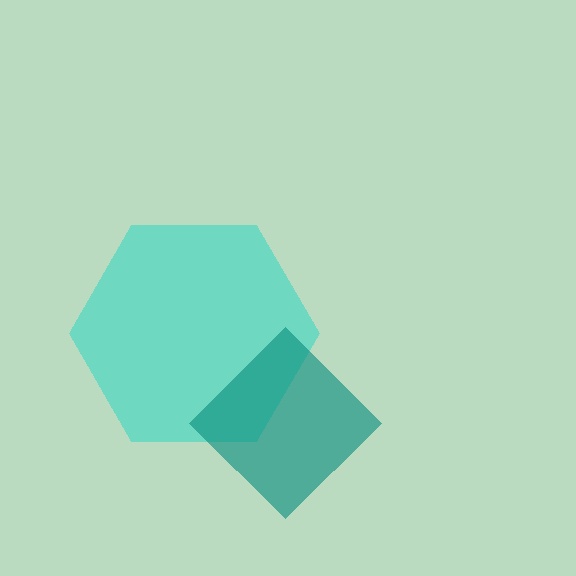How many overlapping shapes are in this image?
There are 2 overlapping shapes in the image.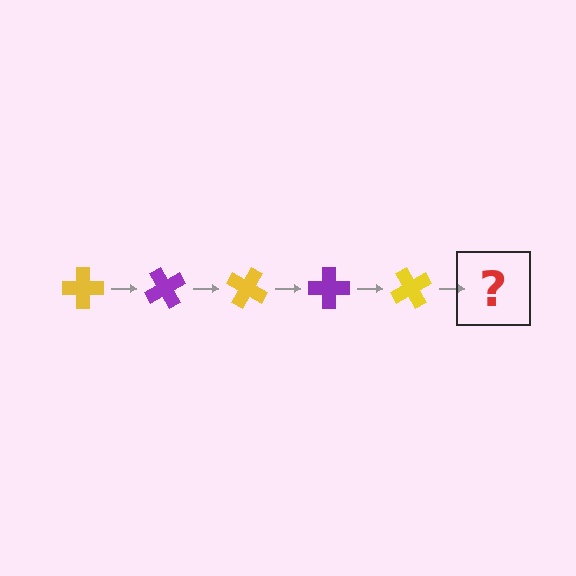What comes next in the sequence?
The next element should be a purple cross, rotated 300 degrees from the start.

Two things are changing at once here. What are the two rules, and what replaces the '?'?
The two rules are that it rotates 60 degrees each step and the color cycles through yellow and purple. The '?' should be a purple cross, rotated 300 degrees from the start.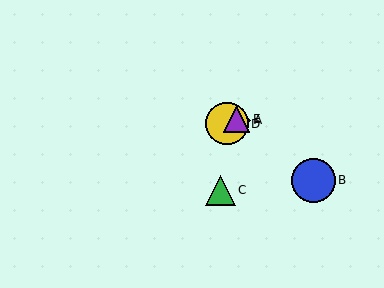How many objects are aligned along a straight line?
3 objects (A, D, E) are aligned along a straight line.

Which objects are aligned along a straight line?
Objects A, D, E are aligned along a straight line.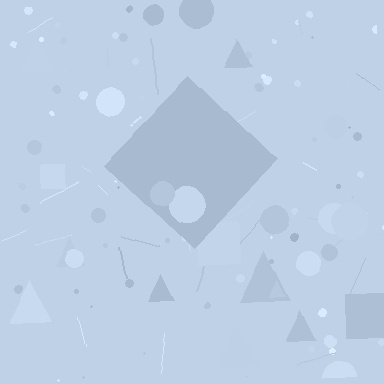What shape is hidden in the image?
A diamond is hidden in the image.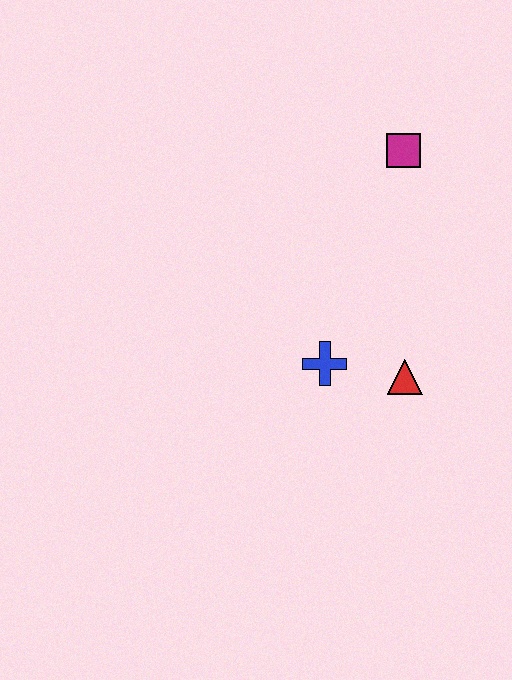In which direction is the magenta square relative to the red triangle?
The magenta square is above the red triangle.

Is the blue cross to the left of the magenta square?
Yes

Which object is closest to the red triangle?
The blue cross is closest to the red triangle.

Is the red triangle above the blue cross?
No